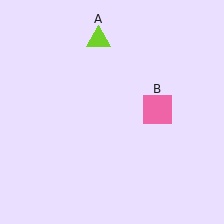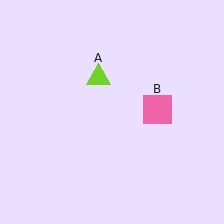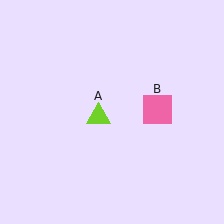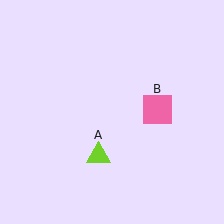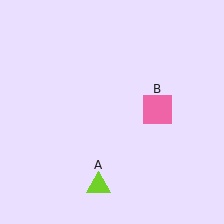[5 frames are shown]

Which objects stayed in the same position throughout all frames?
Pink square (object B) remained stationary.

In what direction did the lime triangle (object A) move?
The lime triangle (object A) moved down.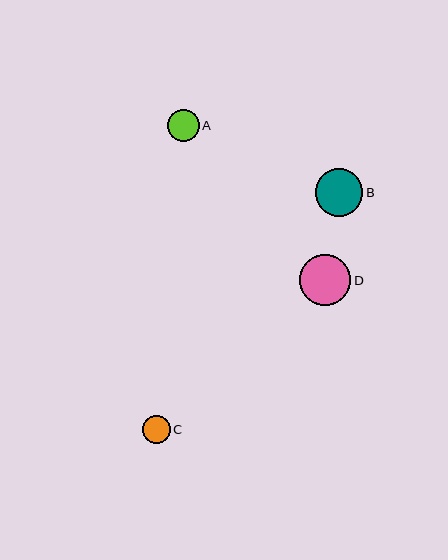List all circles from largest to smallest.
From largest to smallest: D, B, A, C.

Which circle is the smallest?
Circle C is the smallest with a size of approximately 28 pixels.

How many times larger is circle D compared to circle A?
Circle D is approximately 1.6 times the size of circle A.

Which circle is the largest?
Circle D is the largest with a size of approximately 51 pixels.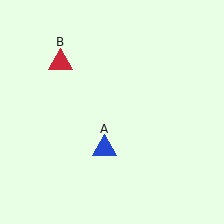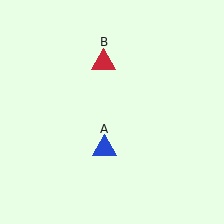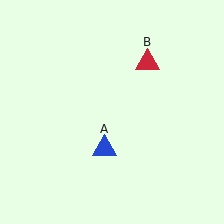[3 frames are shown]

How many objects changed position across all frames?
1 object changed position: red triangle (object B).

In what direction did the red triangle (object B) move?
The red triangle (object B) moved right.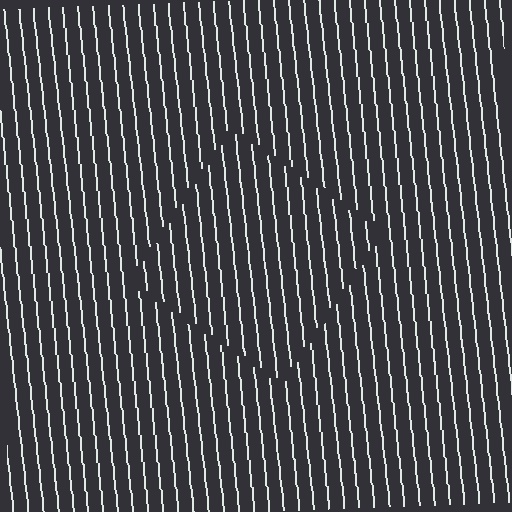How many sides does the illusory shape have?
4 sides — the line-ends trace a square.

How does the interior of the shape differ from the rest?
The interior of the shape contains the same grating, shifted by half a period — the contour is defined by the phase discontinuity where line-ends from the inner and outer gratings abut.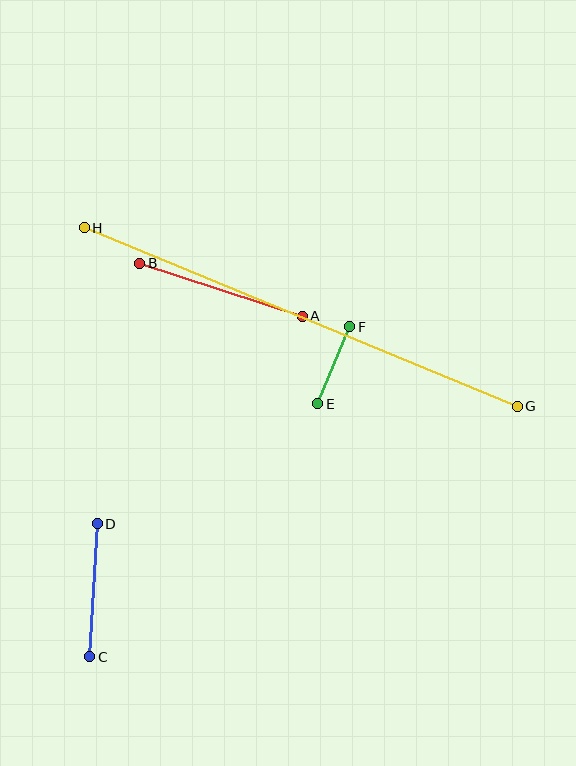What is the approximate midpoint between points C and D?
The midpoint is at approximately (93, 590) pixels.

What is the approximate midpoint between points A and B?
The midpoint is at approximately (221, 290) pixels.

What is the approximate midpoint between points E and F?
The midpoint is at approximately (334, 365) pixels.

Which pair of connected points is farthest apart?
Points G and H are farthest apart.